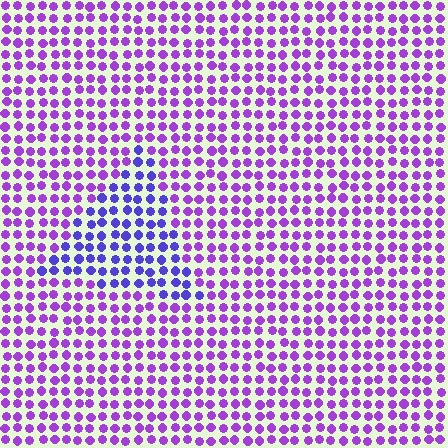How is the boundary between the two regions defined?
The boundary is defined purely by a slight shift in hue (about 32 degrees). Spacing, size, and orientation are identical on both sides.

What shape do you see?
I see a triangle.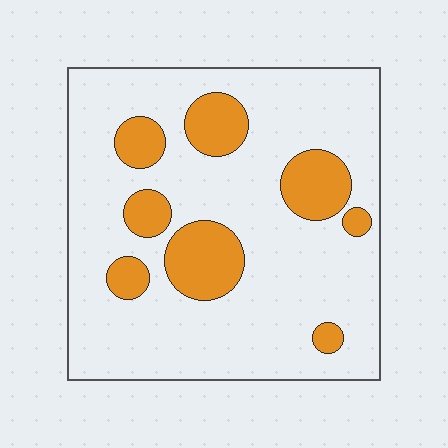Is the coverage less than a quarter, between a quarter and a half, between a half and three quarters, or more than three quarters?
Less than a quarter.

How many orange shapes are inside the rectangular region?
8.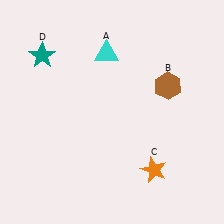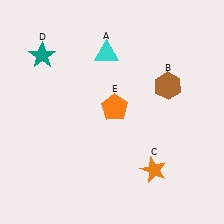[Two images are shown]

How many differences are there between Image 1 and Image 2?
There is 1 difference between the two images.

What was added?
An orange pentagon (E) was added in Image 2.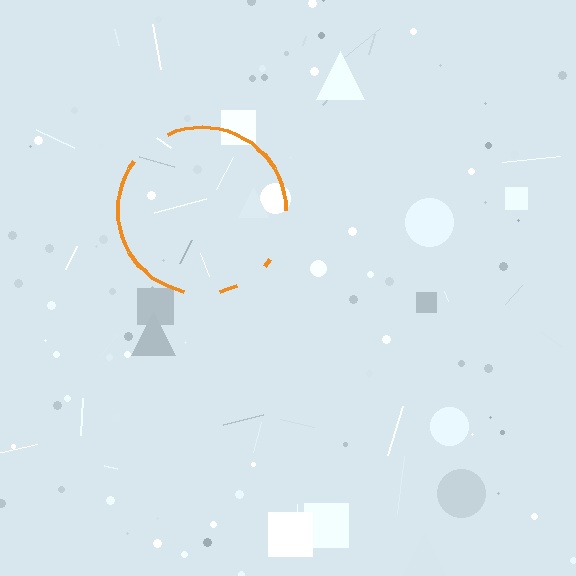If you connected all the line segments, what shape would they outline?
They would outline a circle.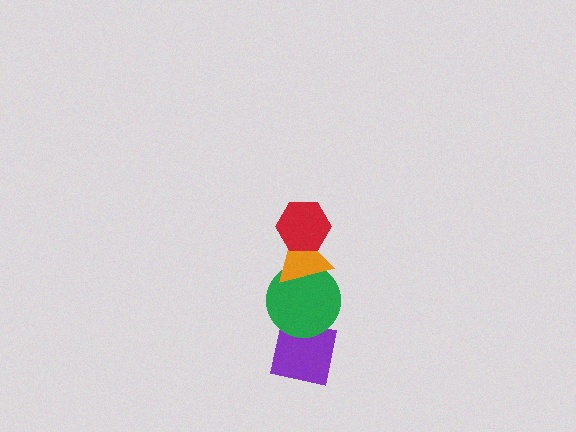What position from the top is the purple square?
The purple square is 4th from the top.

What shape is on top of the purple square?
The green circle is on top of the purple square.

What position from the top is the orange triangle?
The orange triangle is 2nd from the top.